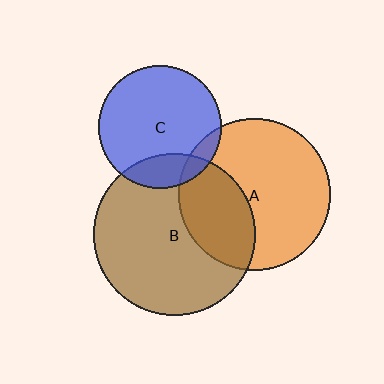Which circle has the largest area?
Circle B (brown).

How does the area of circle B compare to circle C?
Approximately 1.7 times.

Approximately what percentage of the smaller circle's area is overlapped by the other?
Approximately 35%.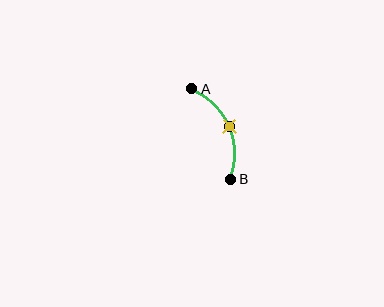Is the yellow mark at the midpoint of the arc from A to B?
Yes. The yellow mark lies on the arc at equal arc-length from both A and B — it is the arc midpoint.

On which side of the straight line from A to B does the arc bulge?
The arc bulges to the right of the straight line connecting A and B.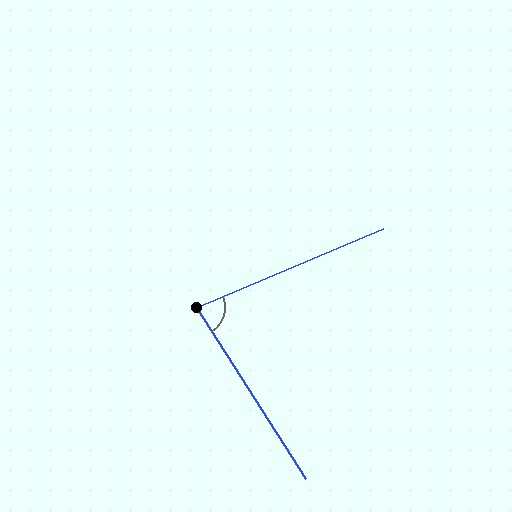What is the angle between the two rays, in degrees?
Approximately 80 degrees.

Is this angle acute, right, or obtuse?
It is acute.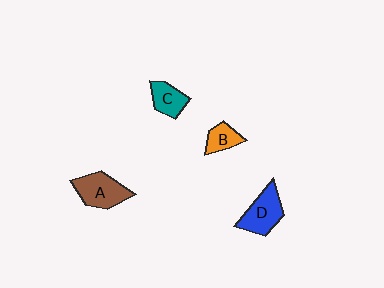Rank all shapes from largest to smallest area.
From largest to smallest: A (brown), D (blue), C (teal), B (orange).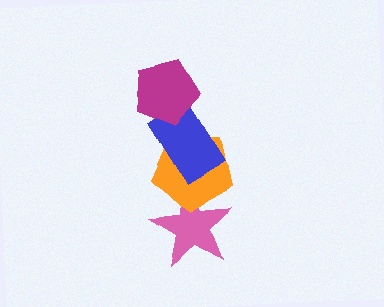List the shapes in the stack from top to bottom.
From top to bottom: the magenta pentagon, the blue rectangle, the orange pentagon, the pink star.